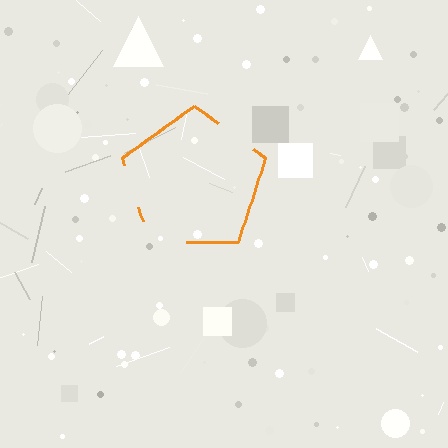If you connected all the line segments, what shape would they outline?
They would outline a pentagon.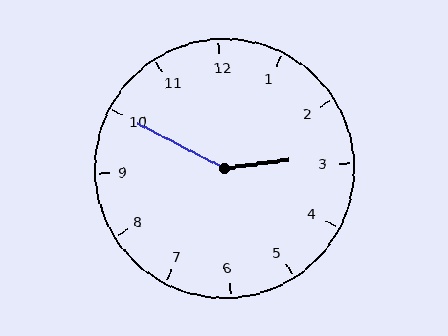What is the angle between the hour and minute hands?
Approximately 145 degrees.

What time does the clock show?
2:50.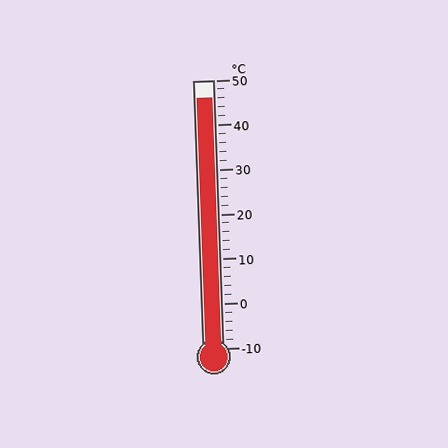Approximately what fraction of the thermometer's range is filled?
The thermometer is filled to approximately 95% of its range.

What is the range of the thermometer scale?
The thermometer scale ranges from -10°C to 50°C.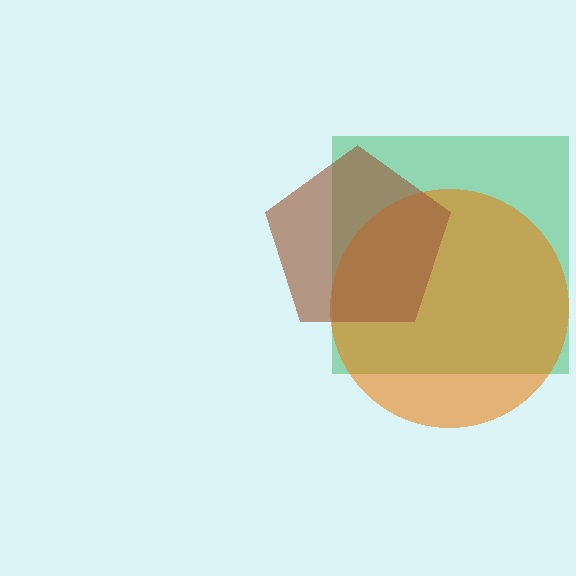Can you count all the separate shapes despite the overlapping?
Yes, there are 3 separate shapes.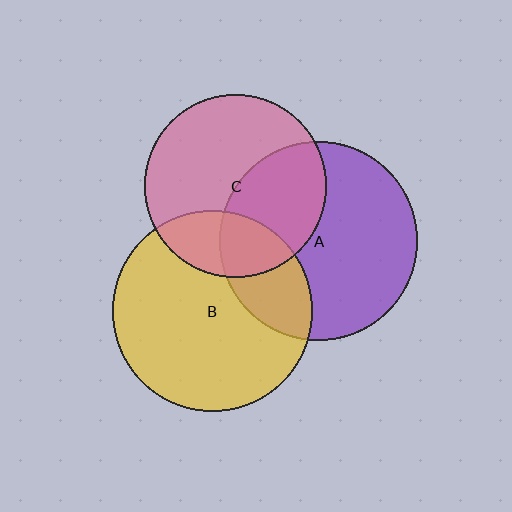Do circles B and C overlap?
Yes.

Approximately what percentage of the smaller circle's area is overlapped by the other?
Approximately 25%.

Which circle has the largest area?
Circle B (yellow).